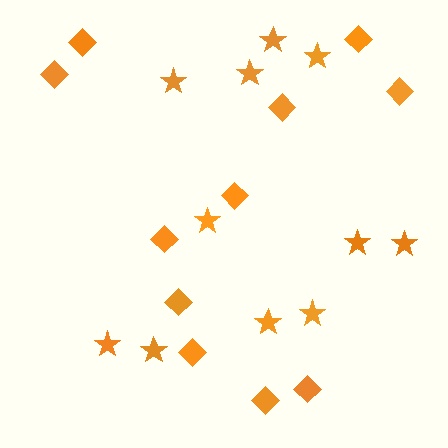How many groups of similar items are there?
There are 2 groups: one group of diamonds (11) and one group of stars (11).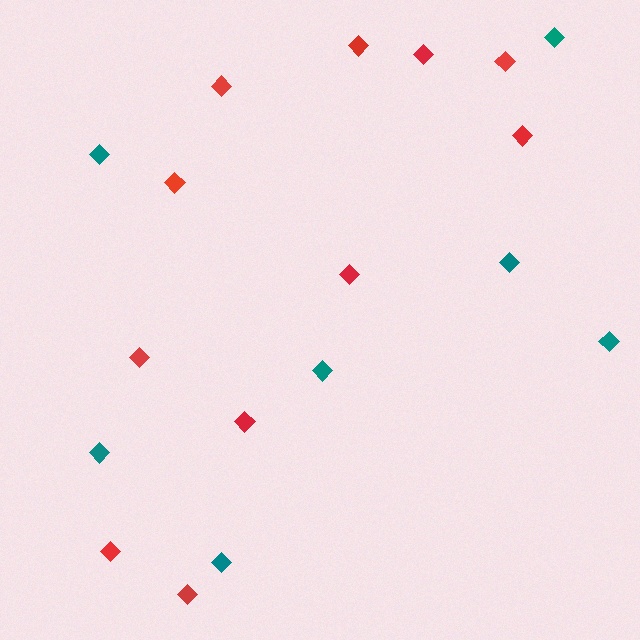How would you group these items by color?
There are 2 groups: one group of red diamonds (11) and one group of teal diamonds (7).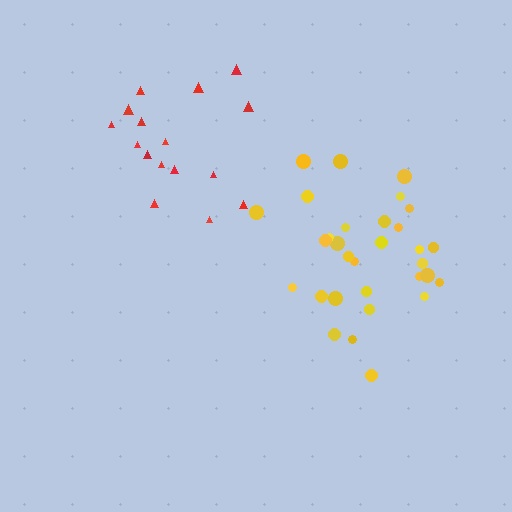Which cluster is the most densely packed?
Yellow.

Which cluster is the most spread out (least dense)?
Red.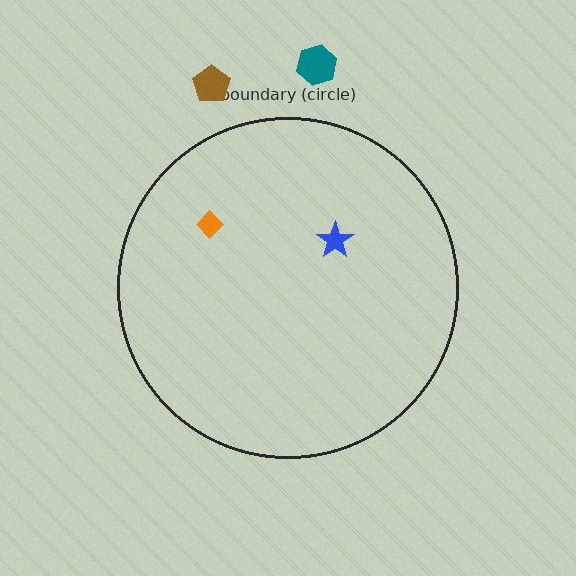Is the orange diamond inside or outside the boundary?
Inside.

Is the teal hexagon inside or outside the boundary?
Outside.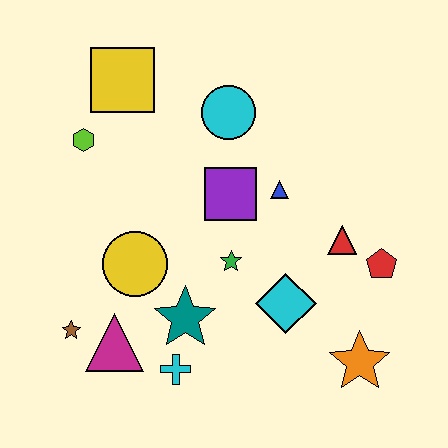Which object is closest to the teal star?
The cyan cross is closest to the teal star.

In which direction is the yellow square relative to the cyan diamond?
The yellow square is above the cyan diamond.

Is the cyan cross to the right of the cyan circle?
No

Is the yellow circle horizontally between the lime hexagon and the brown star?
No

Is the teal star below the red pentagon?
Yes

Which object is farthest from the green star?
The yellow square is farthest from the green star.